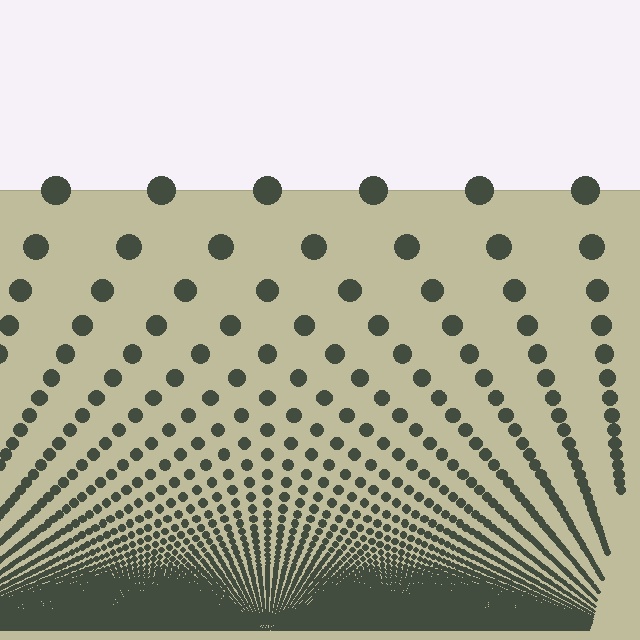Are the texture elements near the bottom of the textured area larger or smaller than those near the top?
Smaller. The gradient is inverted — elements near the bottom are smaller and denser.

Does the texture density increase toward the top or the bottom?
Density increases toward the bottom.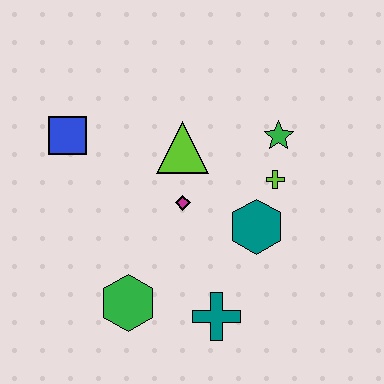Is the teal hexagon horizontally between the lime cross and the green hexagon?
Yes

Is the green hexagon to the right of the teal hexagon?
No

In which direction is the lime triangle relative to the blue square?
The lime triangle is to the right of the blue square.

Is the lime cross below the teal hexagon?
No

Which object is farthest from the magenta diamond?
The blue square is farthest from the magenta diamond.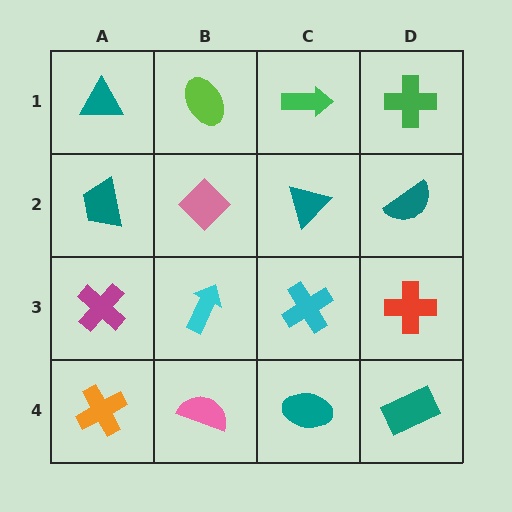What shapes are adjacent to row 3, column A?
A teal trapezoid (row 2, column A), an orange cross (row 4, column A), a cyan arrow (row 3, column B).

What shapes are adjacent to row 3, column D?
A teal semicircle (row 2, column D), a teal rectangle (row 4, column D), a cyan cross (row 3, column C).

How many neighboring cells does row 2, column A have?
3.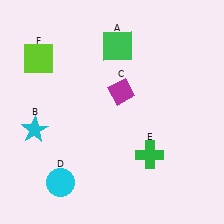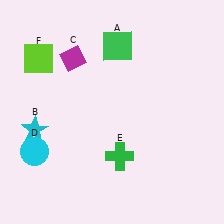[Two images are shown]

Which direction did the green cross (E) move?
The green cross (E) moved left.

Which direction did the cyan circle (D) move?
The cyan circle (D) moved up.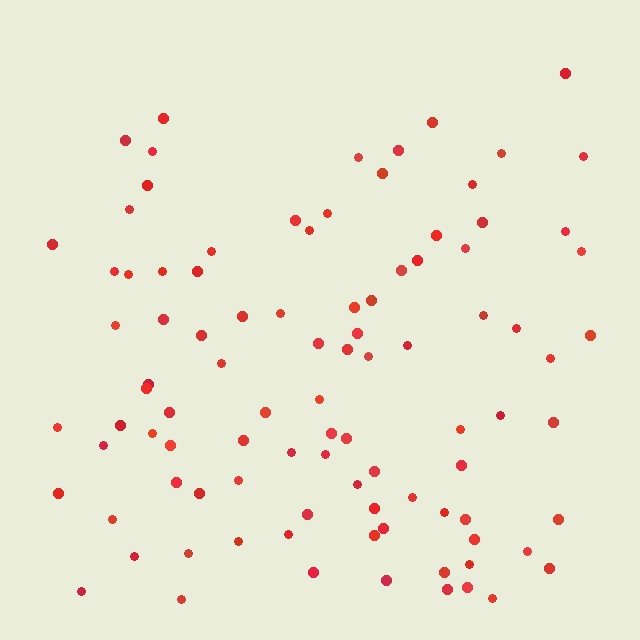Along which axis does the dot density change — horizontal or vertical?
Vertical.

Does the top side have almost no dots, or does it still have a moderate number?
Still a moderate number, just noticeably fewer than the bottom.